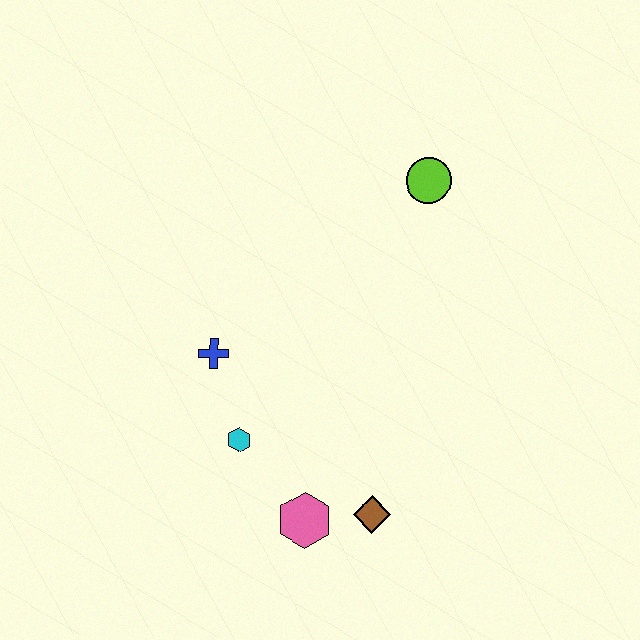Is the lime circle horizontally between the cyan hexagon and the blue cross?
No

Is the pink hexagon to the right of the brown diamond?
No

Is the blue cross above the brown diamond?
Yes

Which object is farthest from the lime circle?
The pink hexagon is farthest from the lime circle.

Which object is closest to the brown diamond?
The pink hexagon is closest to the brown diamond.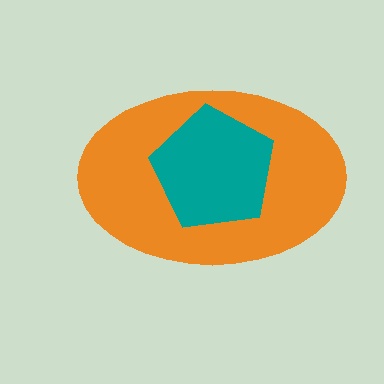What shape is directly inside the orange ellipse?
The teal pentagon.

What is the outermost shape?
The orange ellipse.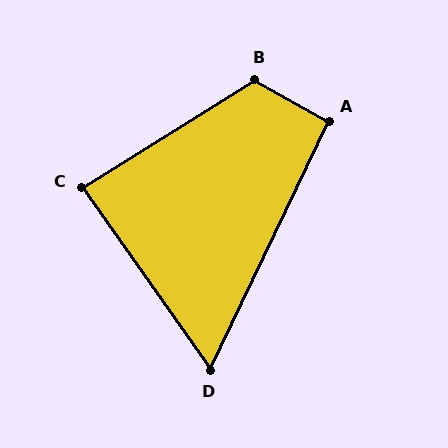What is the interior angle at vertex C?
Approximately 87 degrees (approximately right).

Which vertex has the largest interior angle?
B, at approximately 119 degrees.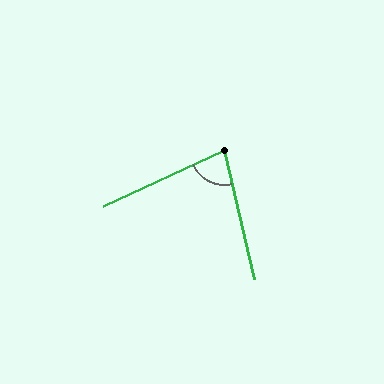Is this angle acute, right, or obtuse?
It is acute.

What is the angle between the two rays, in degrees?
Approximately 78 degrees.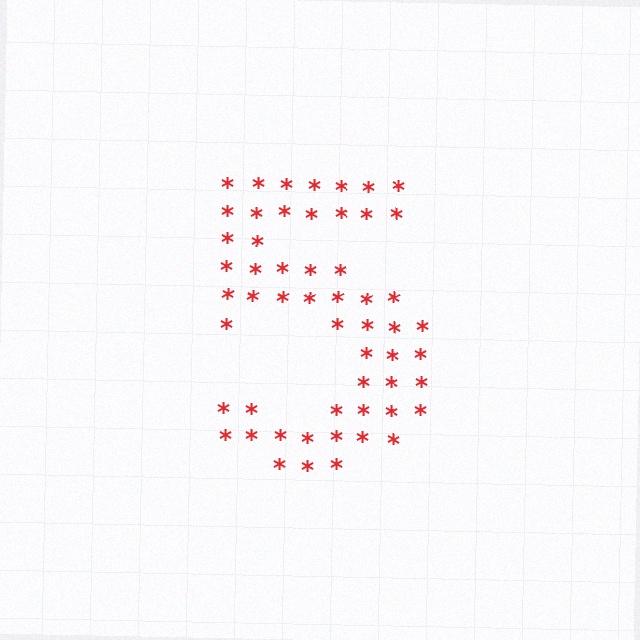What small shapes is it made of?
It is made of small asterisks.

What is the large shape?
The large shape is the digit 5.